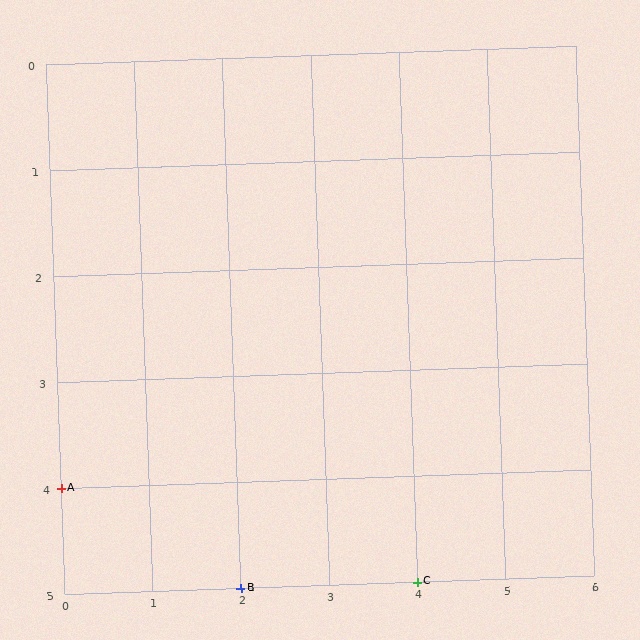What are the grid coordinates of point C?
Point C is at grid coordinates (4, 5).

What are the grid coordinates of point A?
Point A is at grid coordinates (0, 4).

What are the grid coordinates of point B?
Point B is at grid coordinates (2, 5).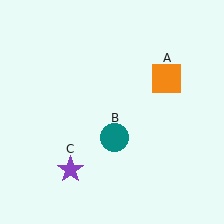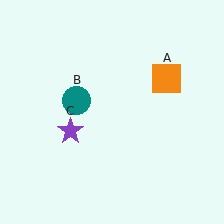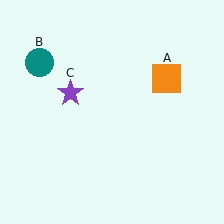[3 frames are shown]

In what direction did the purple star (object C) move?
The purple star (object C) moved up.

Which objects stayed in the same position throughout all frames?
Orange square (object A) remained stationary.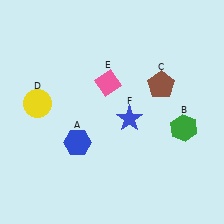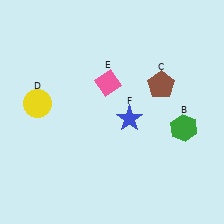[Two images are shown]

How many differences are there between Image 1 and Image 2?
There is 1 difference between the two images.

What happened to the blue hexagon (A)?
The blue hexagon (A) was removed in Image 2. It was in the bottom-left area of Image 1.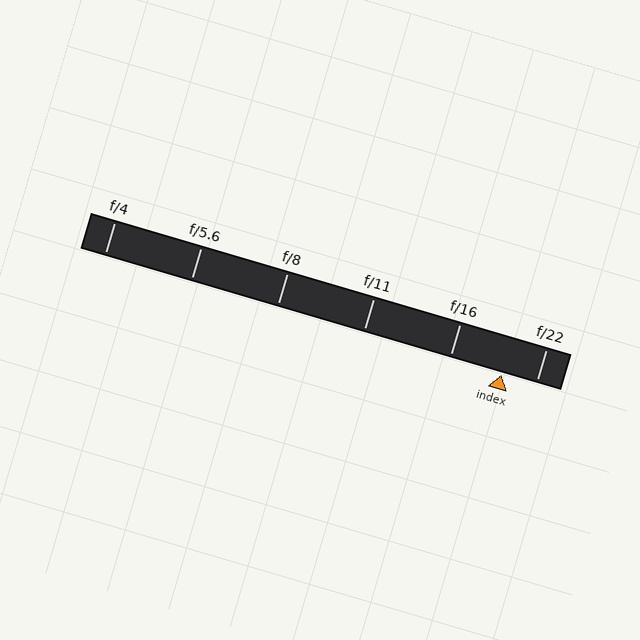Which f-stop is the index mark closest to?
The index mark is closest to f/22.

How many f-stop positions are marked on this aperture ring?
There are 6 f-stop positions marked.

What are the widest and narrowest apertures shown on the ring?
The widest aperture shown is f/4 and the narrowest is f/22.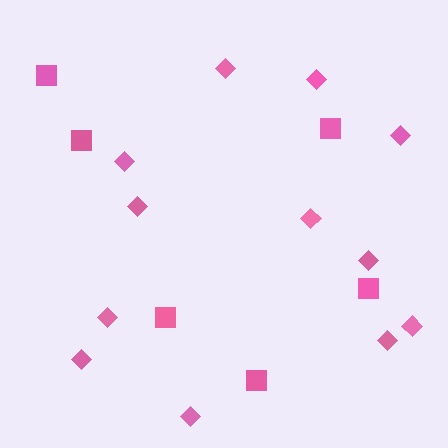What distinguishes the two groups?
There are 2 groups: one group of squares (6) and one group of diamonds (12).